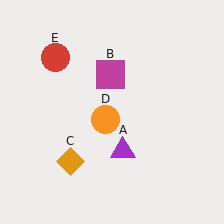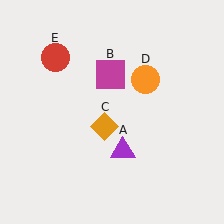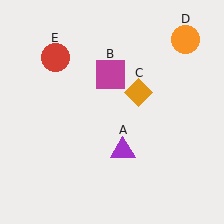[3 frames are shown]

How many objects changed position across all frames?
2 objects changed position: orange diamond (object C), orange circle (object D).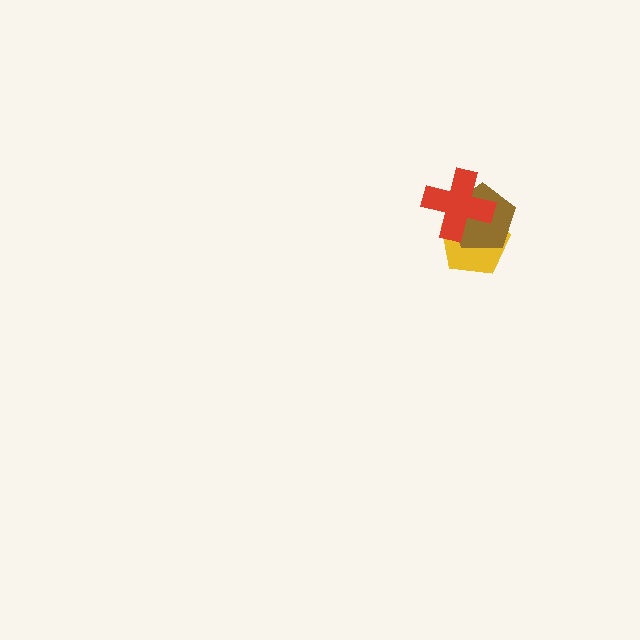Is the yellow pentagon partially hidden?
Yes, it is partially covered by another shape.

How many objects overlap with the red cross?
2 objects overlap with the red cross.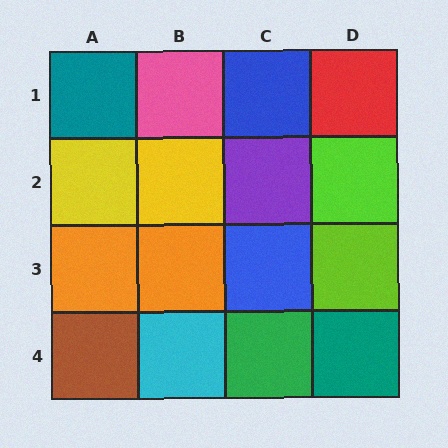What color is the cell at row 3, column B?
Orange.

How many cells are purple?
1 cell is purple.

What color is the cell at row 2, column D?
Lime.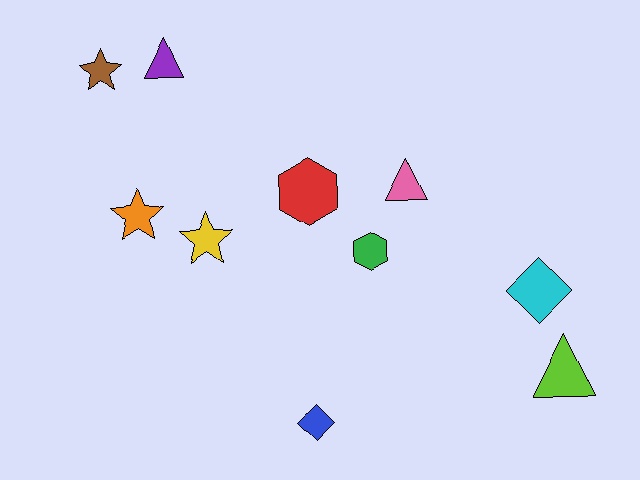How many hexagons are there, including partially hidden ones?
There are 2 hexagons.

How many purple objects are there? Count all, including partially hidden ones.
There is 1 purple object.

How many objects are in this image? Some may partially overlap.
There are 10 objects.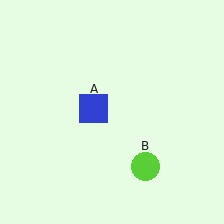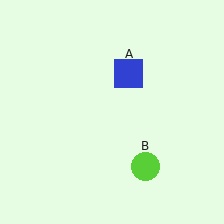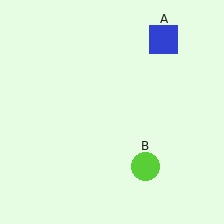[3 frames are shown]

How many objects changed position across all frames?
1 object changed position: blue square (object A).